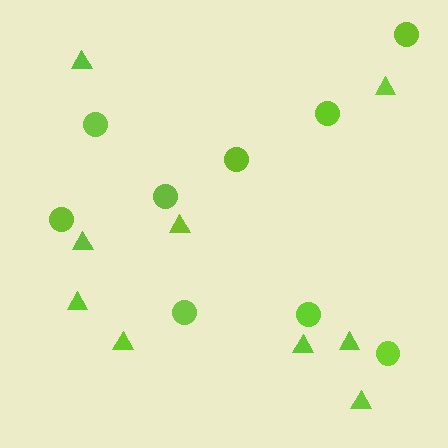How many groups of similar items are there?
There are 2 groups: one group of triangles (9) and one group of circles (9).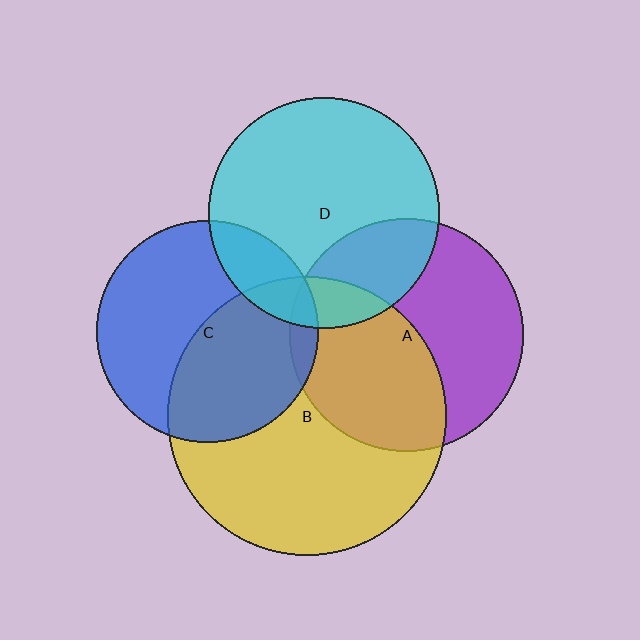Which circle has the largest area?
Circle B (yellow).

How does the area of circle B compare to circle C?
Approximately 1.6 times.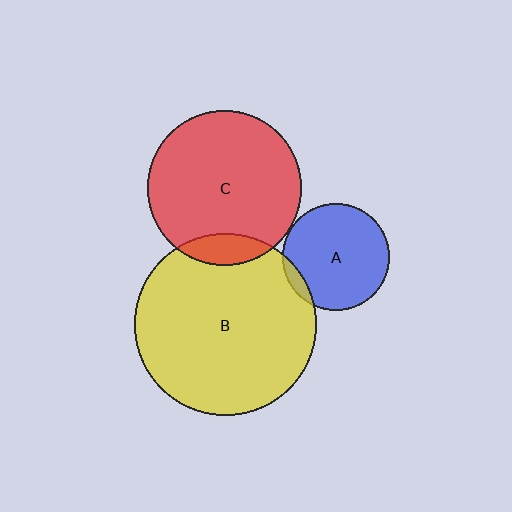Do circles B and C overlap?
Yes.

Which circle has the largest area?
Circle B (yellow).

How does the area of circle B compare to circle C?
Approximately 1.4 times.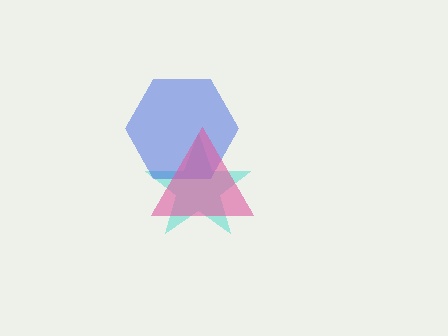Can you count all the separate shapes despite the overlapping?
Yes, there are 3 separate shapes.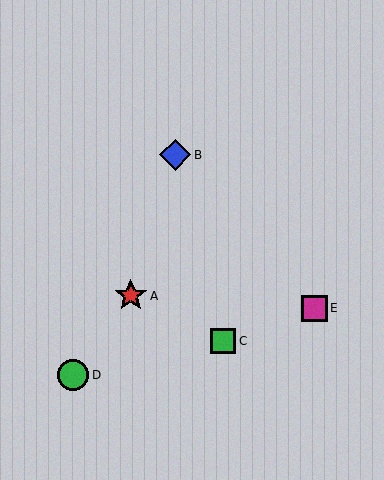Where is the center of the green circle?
The center of the green circle is at (73, 375).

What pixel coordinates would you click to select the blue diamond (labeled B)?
Click at (175, 155) to select the blue diamond B.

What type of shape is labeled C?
Shape C is a green square.